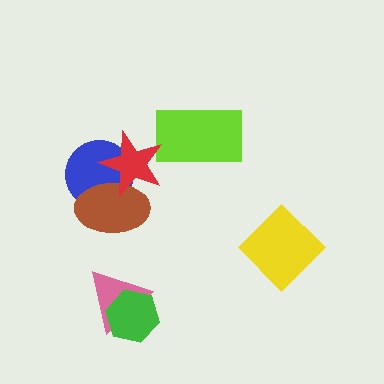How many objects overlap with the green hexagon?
1 object overlaps with the green hexagon.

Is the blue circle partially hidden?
Yes, it is partially covered by another shape.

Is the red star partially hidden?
No, no other shape covers it.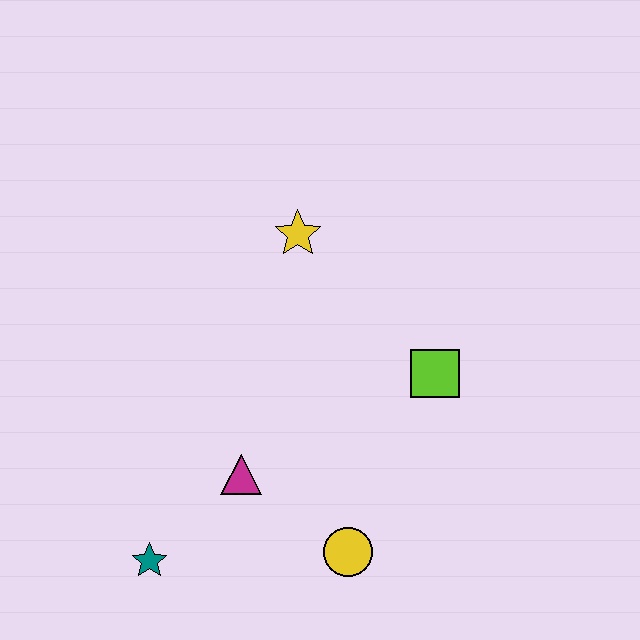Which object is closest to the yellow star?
The lime square is closest to the yellow star.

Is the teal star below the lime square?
Yes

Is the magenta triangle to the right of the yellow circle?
No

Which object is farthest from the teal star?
The yellow star is farthest from the teal star.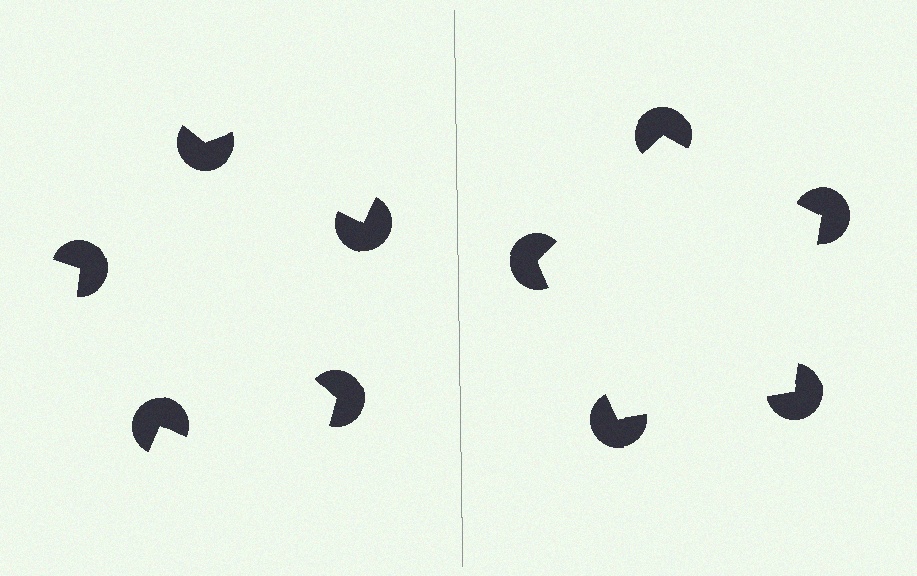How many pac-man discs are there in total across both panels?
10 — 5 on each side.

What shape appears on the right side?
An illusory pentagon.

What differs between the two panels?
The pac-man discs are positioned identically on both sides; only the wedge orientations differ. On the right they align to a pentagon; on the left they are misaligned.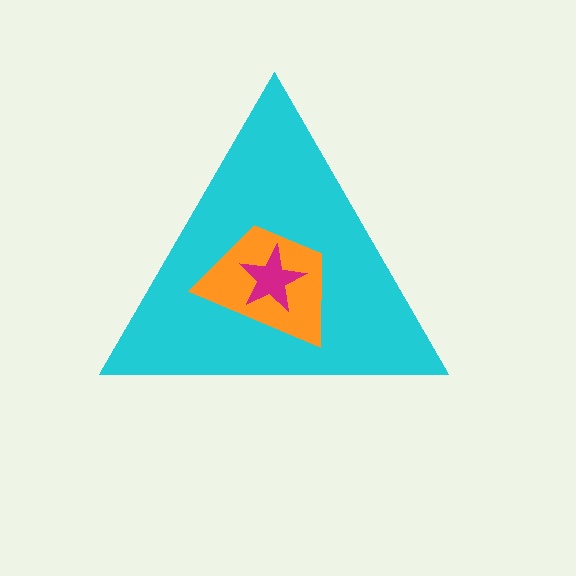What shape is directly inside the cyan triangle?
The orange trapezoid.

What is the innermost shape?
The magenta star.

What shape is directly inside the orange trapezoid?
The magenta star.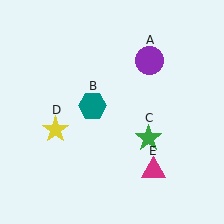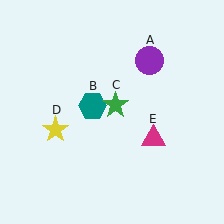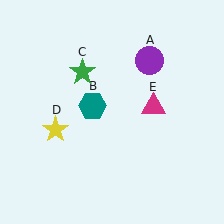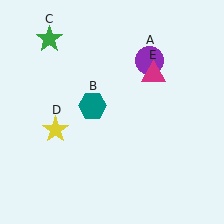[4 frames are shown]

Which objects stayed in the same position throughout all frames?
Purple circle (object A) and teal hexagon (object B) and yellow star (object D) remained stationary.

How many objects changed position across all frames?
2 objects changed position: green star (object C), magenta triangle (object E).